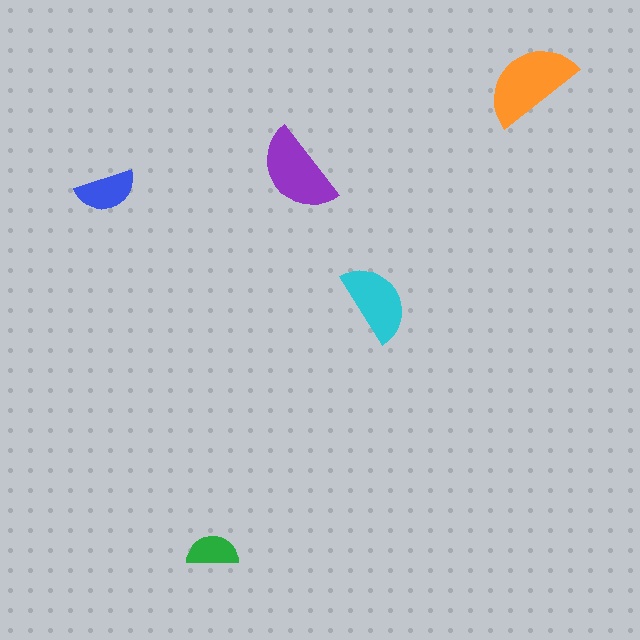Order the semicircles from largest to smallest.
the orange one, the purple one, the cyan one, the blue one, the green one.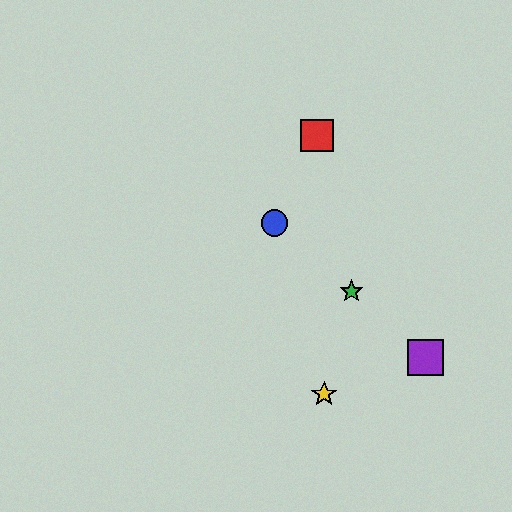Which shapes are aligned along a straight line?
The blue circle, the green star, the purple square are aligned along a straight line.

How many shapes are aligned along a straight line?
3 shapes (the blue circle, the green star, the purple square) are aligned along a straight line.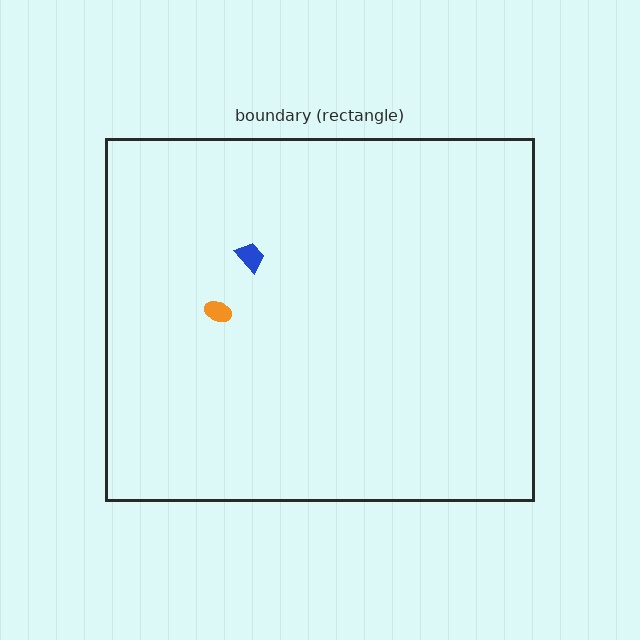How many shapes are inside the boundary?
2 inside, 0 outside.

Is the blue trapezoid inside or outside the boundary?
Inside.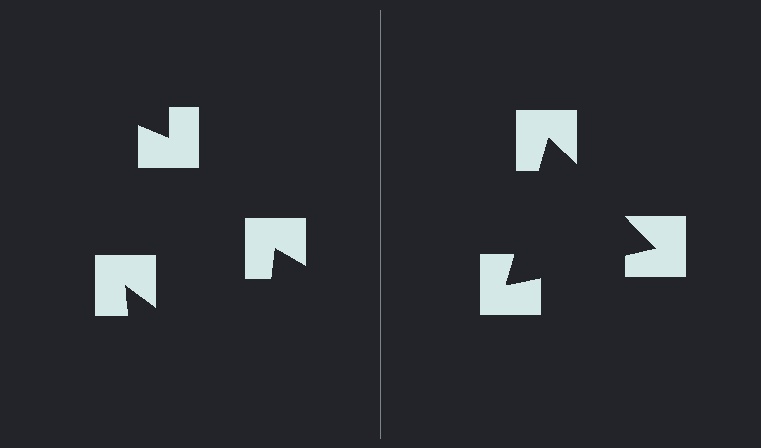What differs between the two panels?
The notched squares are positioned identically on both sides; only the wedge orientations differ. On the right they align to a triangle; on the left they are misaligned.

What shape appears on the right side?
An illusory triangle.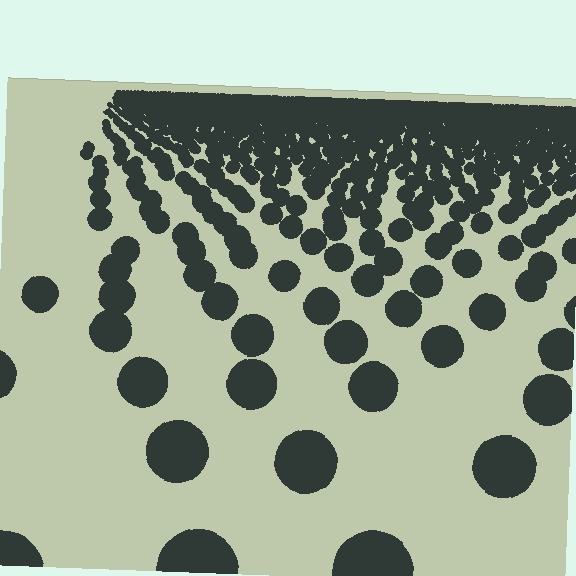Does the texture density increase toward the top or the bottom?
Density increases toward the top.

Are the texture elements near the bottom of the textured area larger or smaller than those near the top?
Larger. Near the bottom, elements are closer to the viewer and appear at a bigger on-screen size.